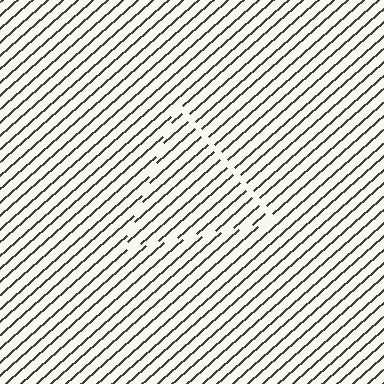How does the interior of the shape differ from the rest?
The interior of the shape contains the same grating, shifted by half a period — the contour is defined by the phase discontinuity where line-ends from the inner and outer gratings abut.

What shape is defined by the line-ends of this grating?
An illusory triangle. The interior of the shape contains the same grating, shifted by half a period — the contour is defined by the phase discontinuity where line-ends from the inner and outer gratings abut.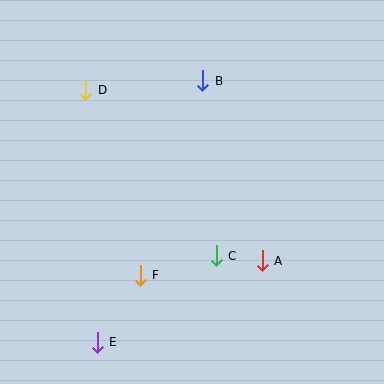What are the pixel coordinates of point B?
Point B is at (203, 81).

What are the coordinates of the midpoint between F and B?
The midpoint between F and B is at (171, 178).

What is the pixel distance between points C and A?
The distance between C and A is 46 pixels.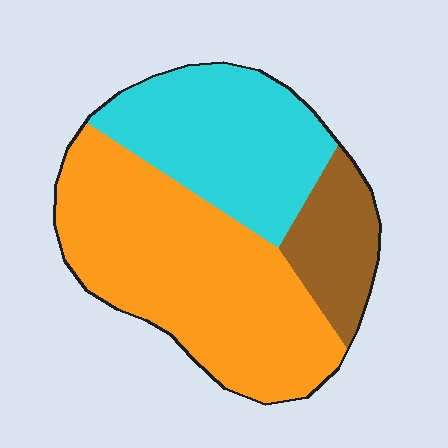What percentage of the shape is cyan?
Cyan covers roughly 35% of the shape.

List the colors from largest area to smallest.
From largest to smallest: orange, cyan, brown.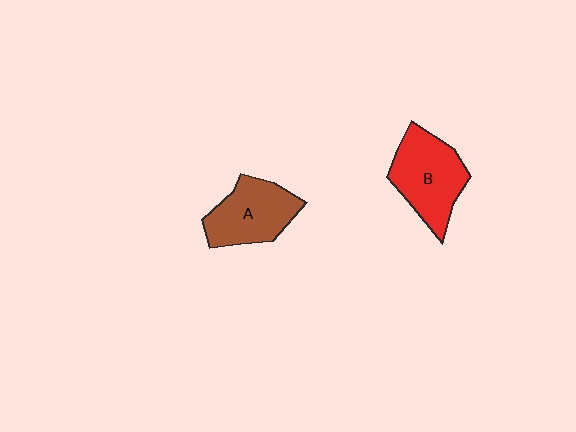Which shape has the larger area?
Shape B (red).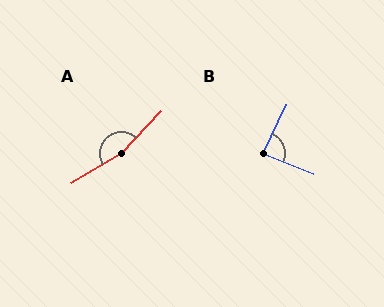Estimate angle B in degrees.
Approximately 86 degrees.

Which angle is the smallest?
B, at approximately 86 degrees.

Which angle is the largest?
A, at approximately 164 degrees.